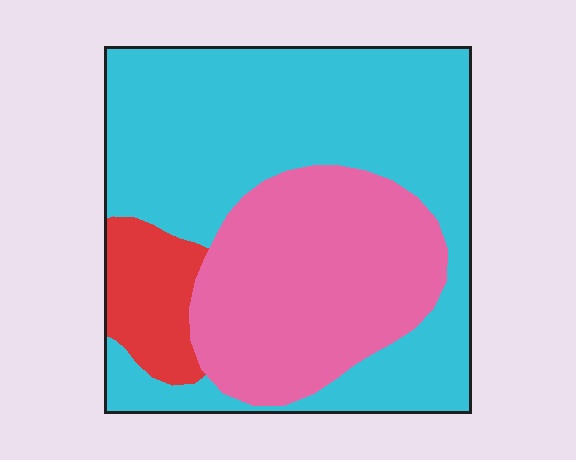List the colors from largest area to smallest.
From largest to smallest: cyan, pink, red.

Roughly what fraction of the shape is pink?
Pink covers roughly 35% of the shape.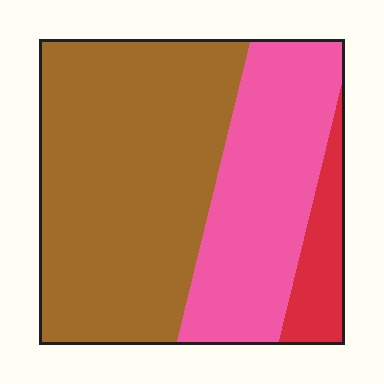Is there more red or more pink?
Pink.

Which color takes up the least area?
Red, at roughly 10%.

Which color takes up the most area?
Brown, at roughly 55%.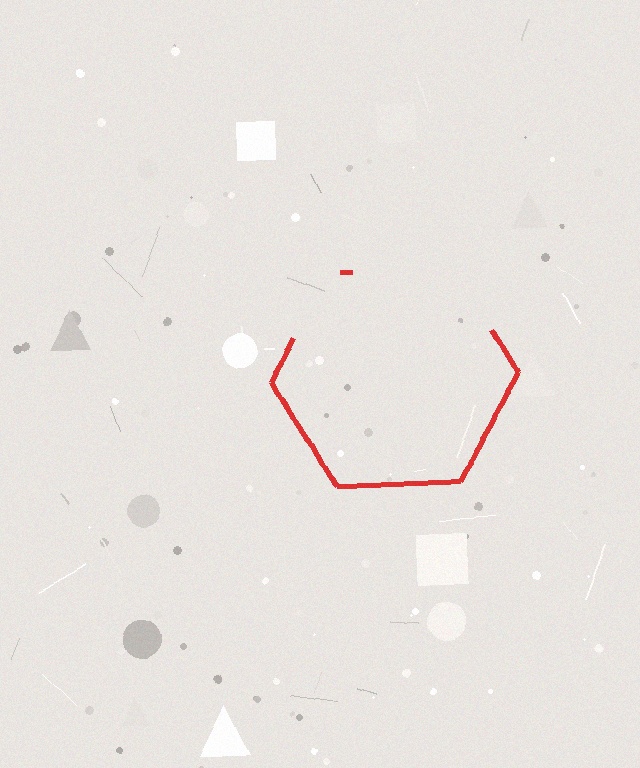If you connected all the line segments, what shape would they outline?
They would outline a hexagon.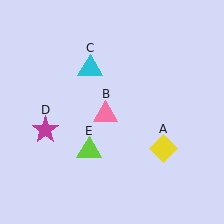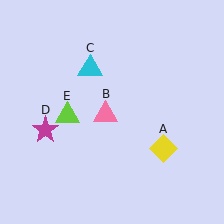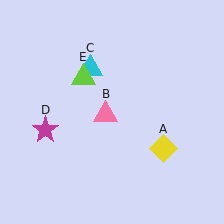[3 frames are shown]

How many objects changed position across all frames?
1 object changed position: lime triangle (object E).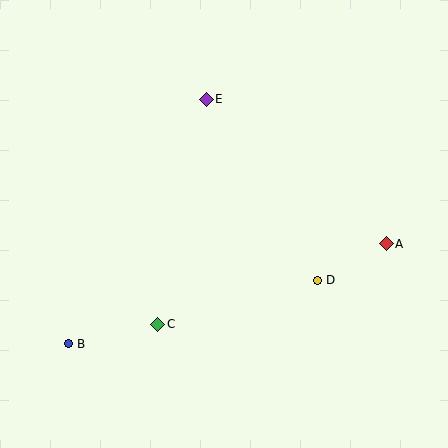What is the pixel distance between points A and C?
The distance between A and C is 242 pixels.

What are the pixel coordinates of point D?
Point D is at (317, 280).